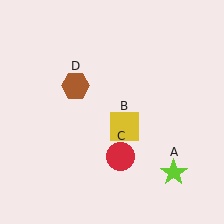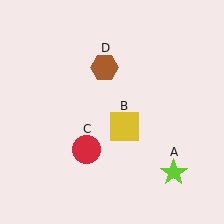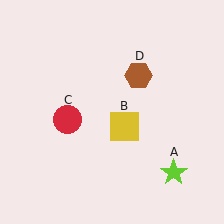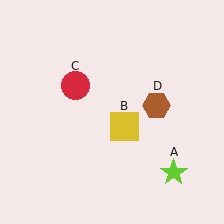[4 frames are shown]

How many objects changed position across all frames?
2 objects changed position: red circle (object C), brown hexagon (object D).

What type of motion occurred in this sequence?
The red circle (object C), brown hexagon (object D) rotated clockwise around the center of the scene.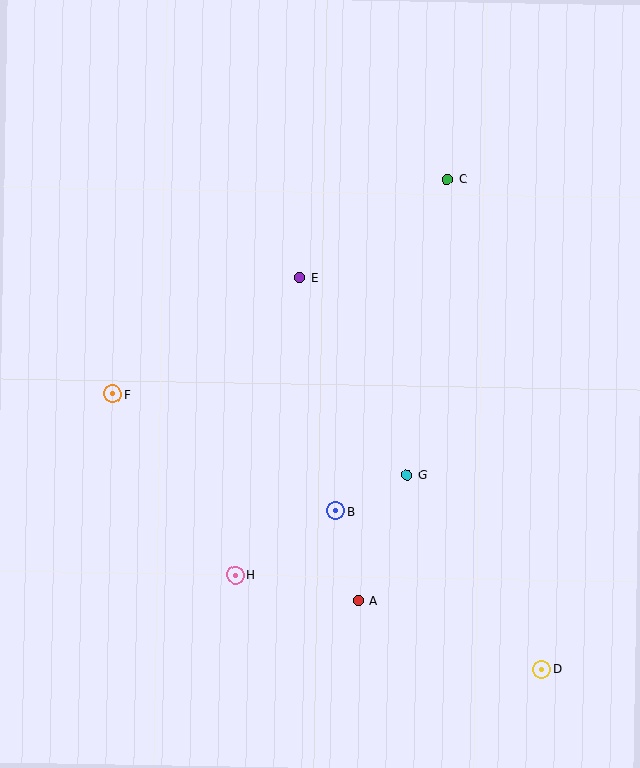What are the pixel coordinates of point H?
Point H is at (235, 575).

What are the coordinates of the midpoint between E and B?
The midpoint between E and B is at (318, 394).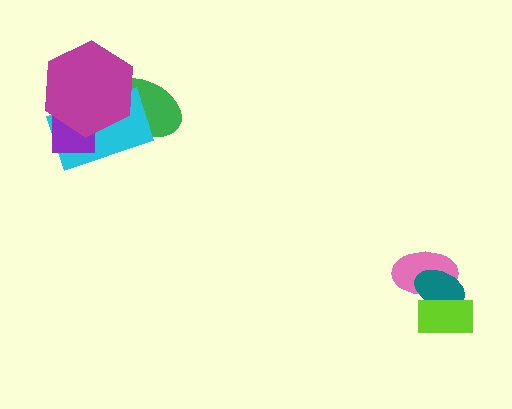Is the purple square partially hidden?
Yes, it is partially covered by another shape.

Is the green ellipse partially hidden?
Yes, it is partially covered by another shape.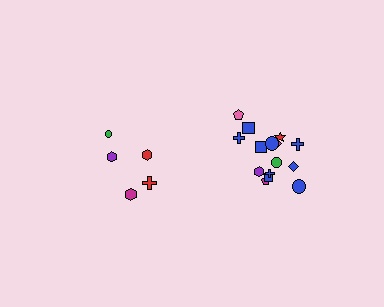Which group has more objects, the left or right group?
The right group.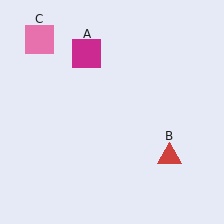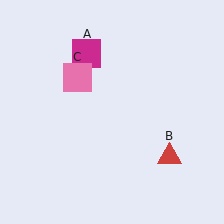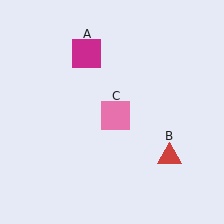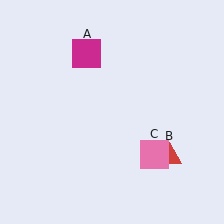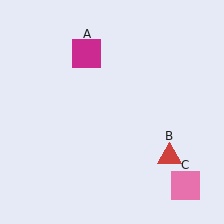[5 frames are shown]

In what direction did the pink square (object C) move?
The pink square (object C) moved down and to the right.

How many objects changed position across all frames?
1 object changed position: pink square (object C).